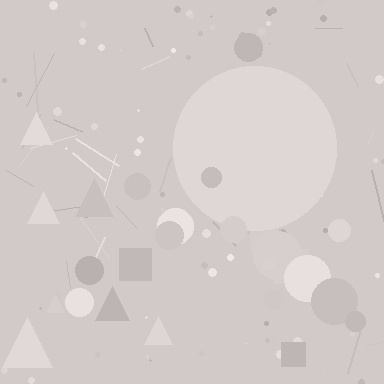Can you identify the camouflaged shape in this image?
The camouflaged shape is a circle.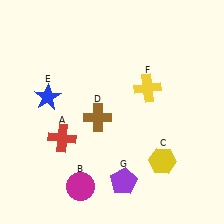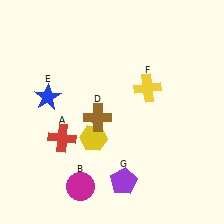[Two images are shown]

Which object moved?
The yellow hexagon (C) moved left.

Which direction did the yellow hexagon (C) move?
The yellow hexagon (C) moved left.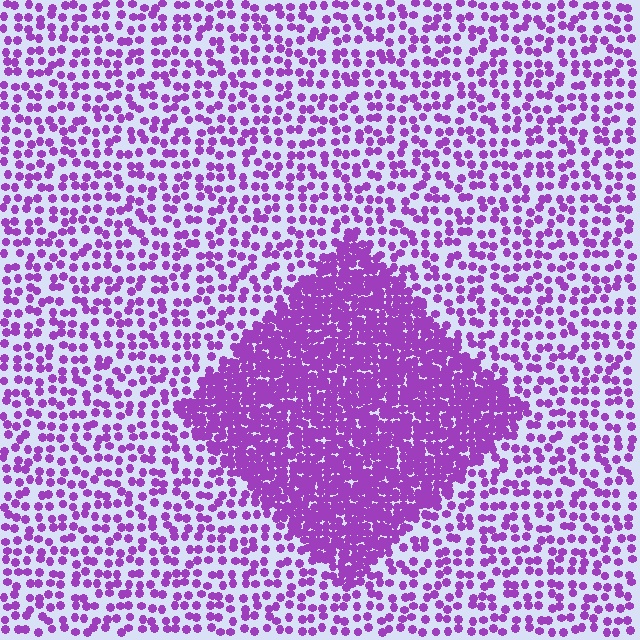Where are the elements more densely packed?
The elements are more densely packed inside the diamond boundary.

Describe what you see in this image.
The image contains small purple elements arranged at two different densities. A diamond-shaped region is visible where the elements are more densely packed than the surrounding area.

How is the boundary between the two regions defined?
The boundary is defined by a change in element density (approximately 2.7x ratio). All elements are the same color, size, and shape.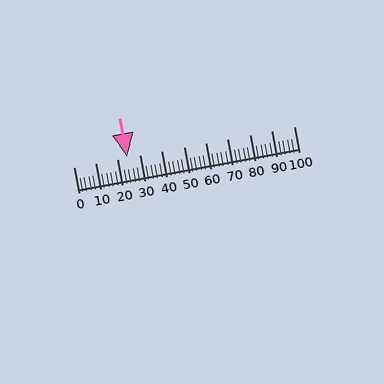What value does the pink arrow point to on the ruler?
The pink arrow points to approximately 24.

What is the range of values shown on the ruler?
The ruler shows values from 0 to 100.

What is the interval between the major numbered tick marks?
The major tick marks are spaced 10 units apart.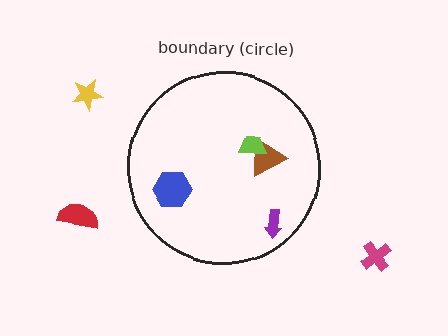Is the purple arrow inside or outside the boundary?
Inside.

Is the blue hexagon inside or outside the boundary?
Inside.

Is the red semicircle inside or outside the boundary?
Outside.